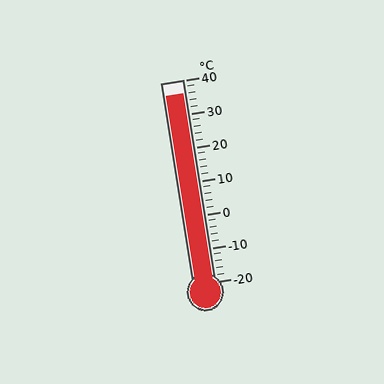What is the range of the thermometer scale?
The thermometer scale ranges from -20°C to 40°C.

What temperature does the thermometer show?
The thermometer shows approximately 36°C.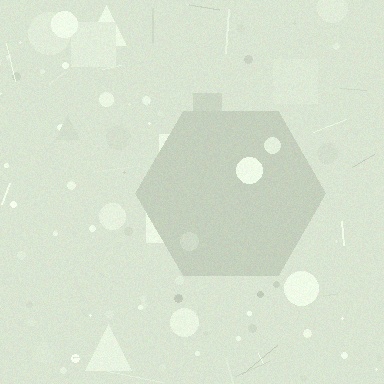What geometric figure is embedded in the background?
A hexagon is embedded in the background.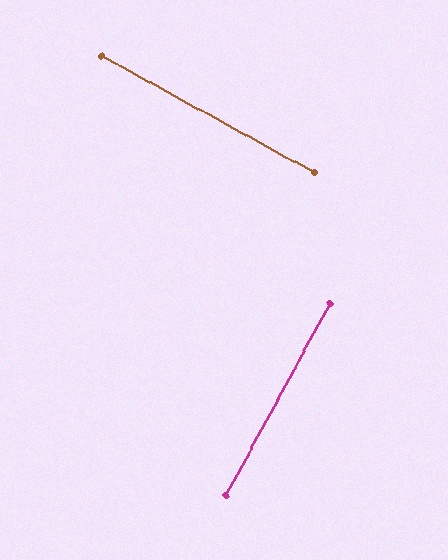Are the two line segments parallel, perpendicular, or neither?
Perpendicular — they meet at approximately 90°.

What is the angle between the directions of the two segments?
Approximately 90 degrees.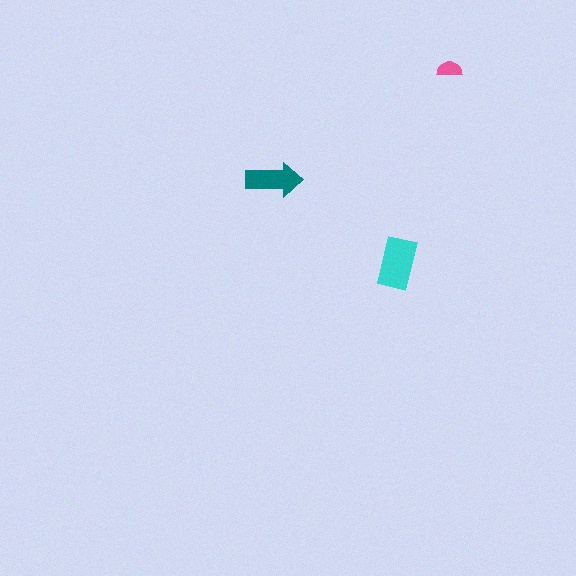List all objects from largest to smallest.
The cyan rectangle, the teal arrow, the pink semicircle.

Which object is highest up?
The pink semicircle is topmost.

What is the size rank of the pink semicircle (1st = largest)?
3rd.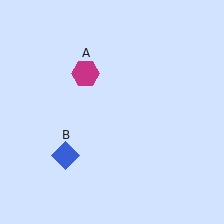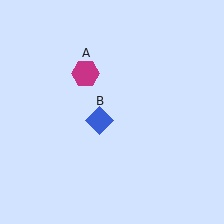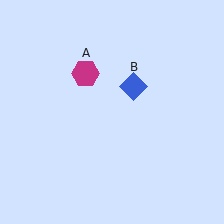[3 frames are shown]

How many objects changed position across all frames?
1 object changed position: blue diamond (object B).